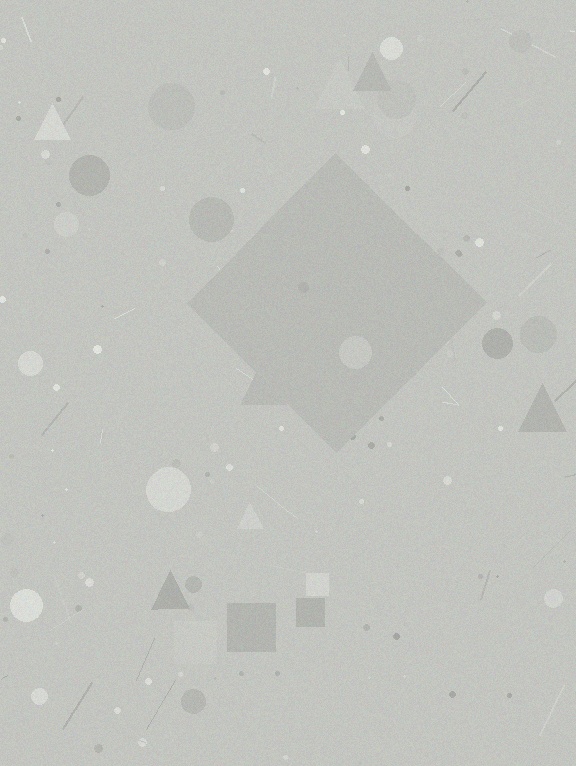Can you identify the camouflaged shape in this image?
The camouflaged shape is a diamond.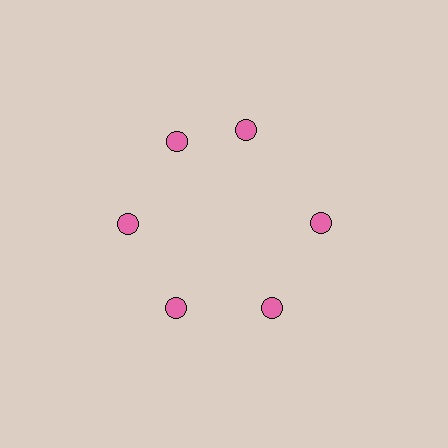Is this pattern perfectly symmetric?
No. The 6 pink circles are arranged in a ring, but one element near the 1 o'clock position is rotated out of alignment along the ring, breaking the 6-fold rotational symmetry.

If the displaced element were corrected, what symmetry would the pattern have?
It would have 6-fold rotational symmetry — the pattern would map onto itself every 60 degrees.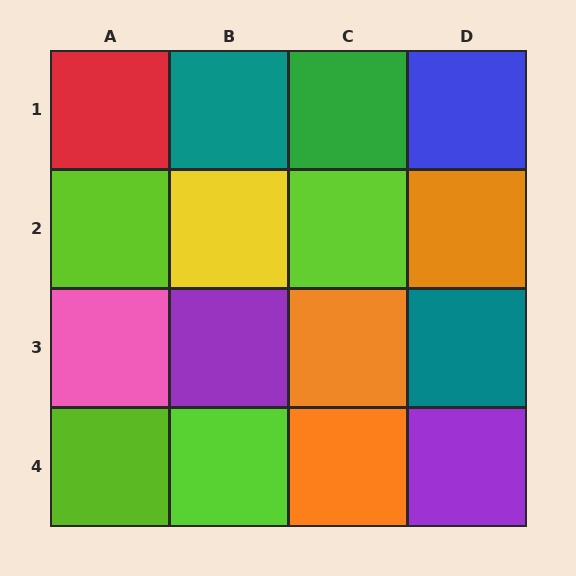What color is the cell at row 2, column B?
Yellow.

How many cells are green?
1 cell is green.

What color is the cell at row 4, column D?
Purple.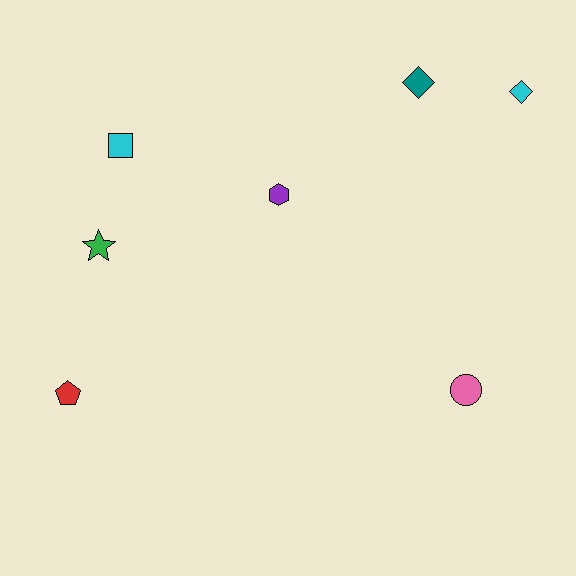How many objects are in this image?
There are 7 objects.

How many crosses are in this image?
There are no crosses.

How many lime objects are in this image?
There are no lime objects.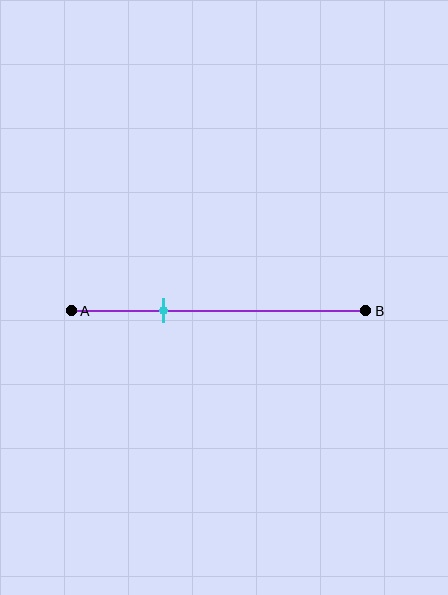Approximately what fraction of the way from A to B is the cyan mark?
The cyan mark is approximately 30% of the way from A to B.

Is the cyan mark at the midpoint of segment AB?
No, the mark is at about 30% from A, not at the 50% midpoint.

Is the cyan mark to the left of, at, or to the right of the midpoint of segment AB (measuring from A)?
The cyan mark is to the left of the midpoint of segment AB.